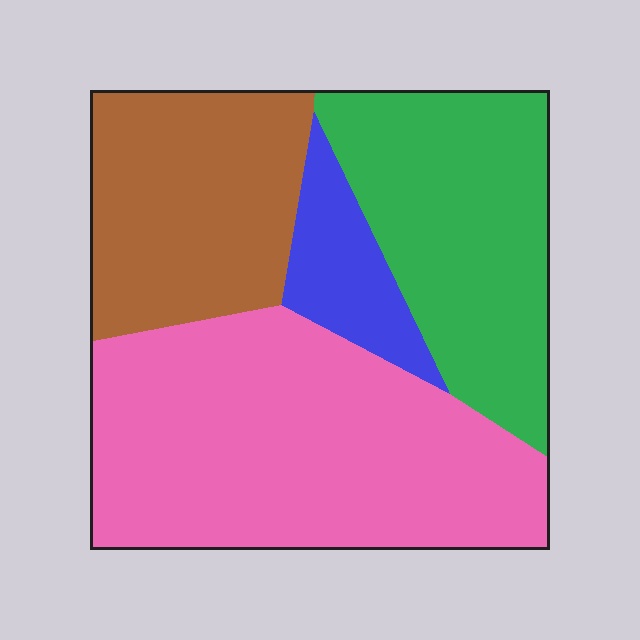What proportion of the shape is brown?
Brown takes up about one quarter (1/4) of the shape.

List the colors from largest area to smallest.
From largest to smallest: pink, green, brown, blue.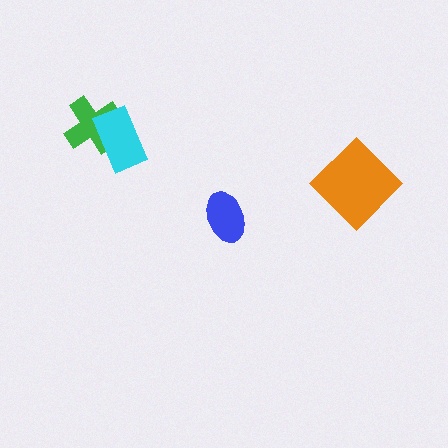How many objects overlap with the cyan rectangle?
1 object overlaps with the cyan rectangle.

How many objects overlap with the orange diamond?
0 objects overlap with the orange diamond.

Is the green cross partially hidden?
Yes, it is partially covered by another shape.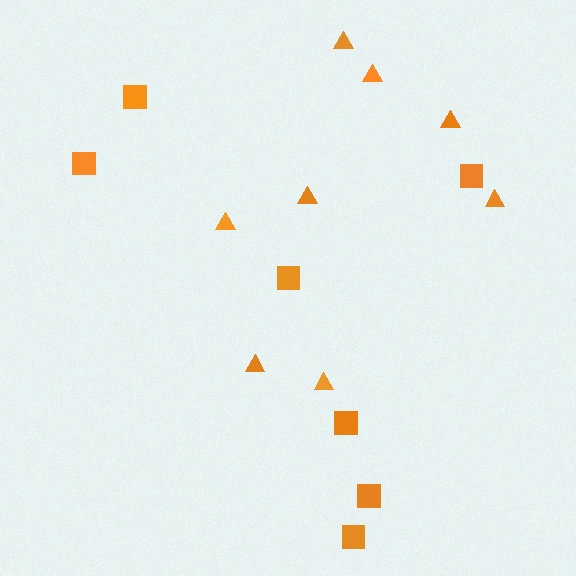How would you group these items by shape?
There are 2 groups: one group of triangles (8) and one group of squares (7).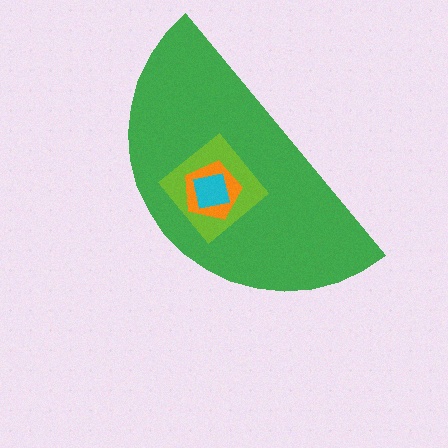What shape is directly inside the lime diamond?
The orange pentagon.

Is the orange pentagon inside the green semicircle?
Yes.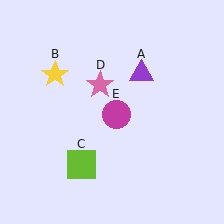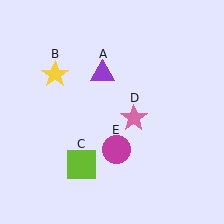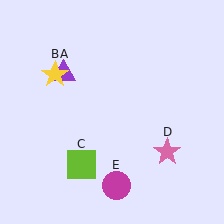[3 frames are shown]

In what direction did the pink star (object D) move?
The pink star (object D) moved down and to the right.